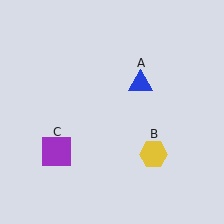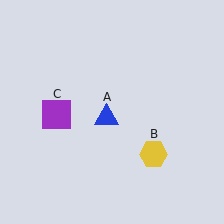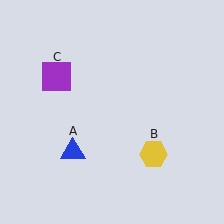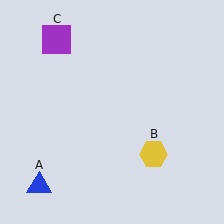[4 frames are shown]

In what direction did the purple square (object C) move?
The purple square (object C) moved up.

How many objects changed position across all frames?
2 objects changed position: blue triangle (object A), purple square (object C).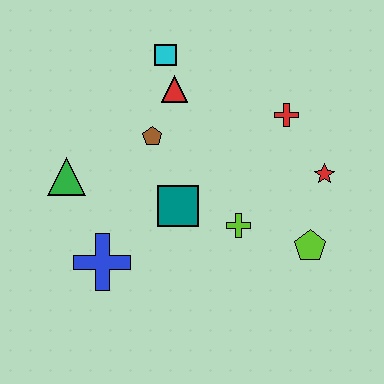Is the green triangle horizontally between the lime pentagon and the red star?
No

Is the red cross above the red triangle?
No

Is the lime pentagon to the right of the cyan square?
Yes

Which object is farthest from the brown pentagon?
The lime pentagon is farthest from the brown pentagon.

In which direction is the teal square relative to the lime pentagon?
The teal square is to the left of the lime pentagon.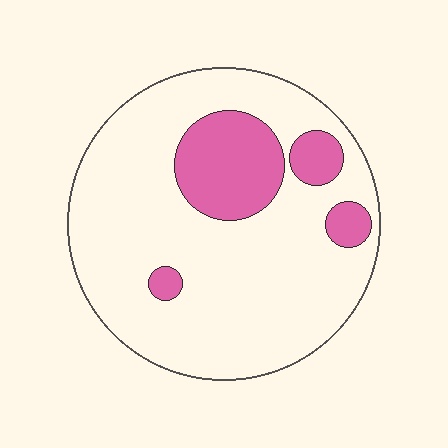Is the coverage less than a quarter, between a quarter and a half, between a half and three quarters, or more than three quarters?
Less than a quarter.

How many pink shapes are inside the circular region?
4.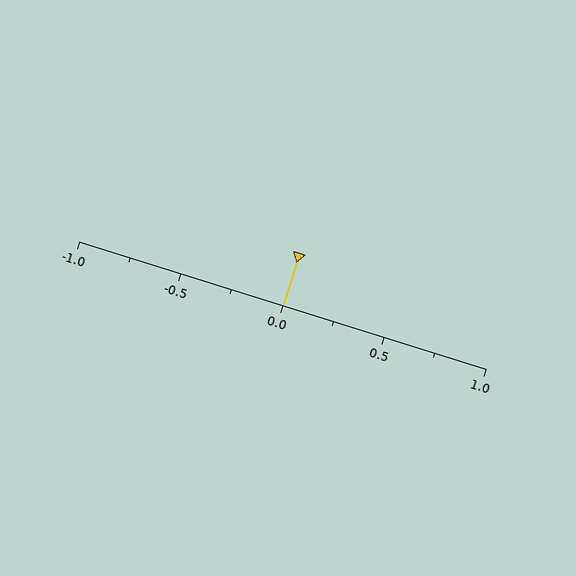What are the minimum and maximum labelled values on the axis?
The axis runs from -1.0 to 1.0.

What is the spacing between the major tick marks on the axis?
The major ticks are spaced 0.5 apart.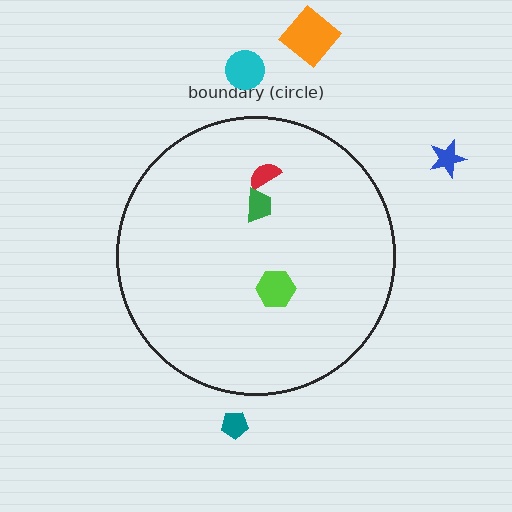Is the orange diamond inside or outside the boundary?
Outside.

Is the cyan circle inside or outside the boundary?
Outside.